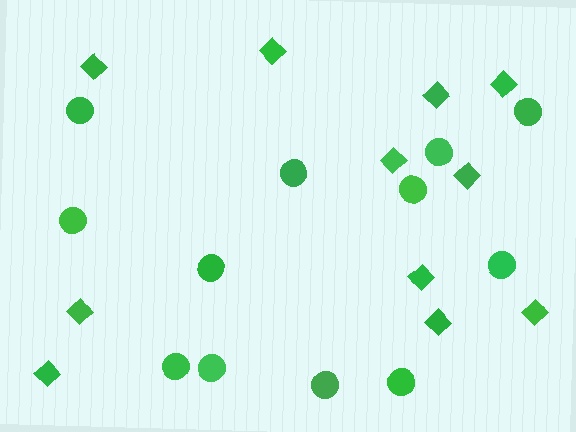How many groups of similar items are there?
There are 2 groups: one group of diamonds (11) and one group of circles (12).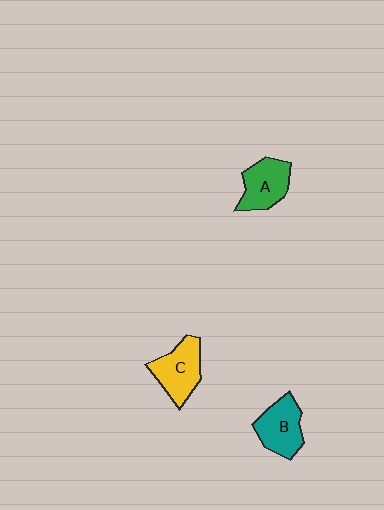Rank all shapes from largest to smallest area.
From largest to smallest: C (yellow), B (teal), A (green).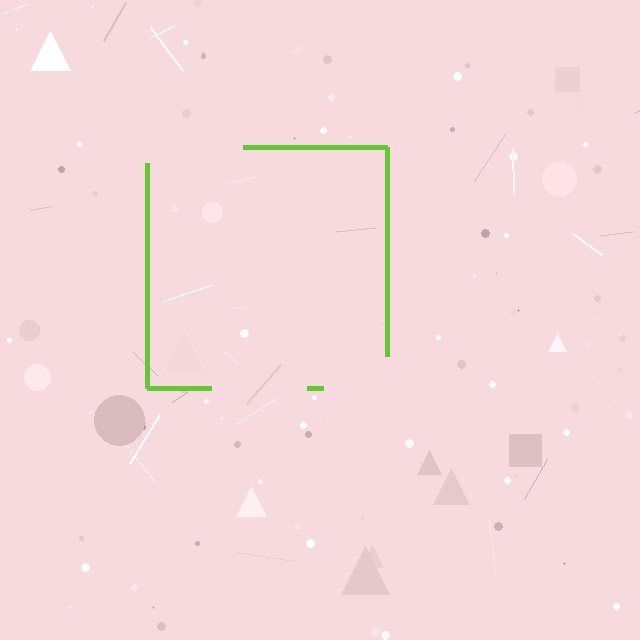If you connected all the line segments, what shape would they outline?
They would outline a square.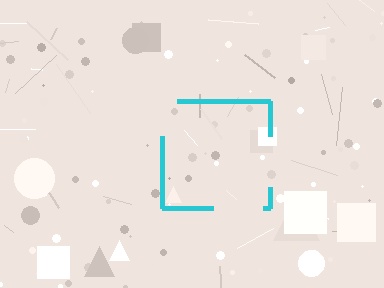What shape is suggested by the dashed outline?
The dashed outline suggests a square.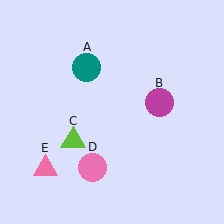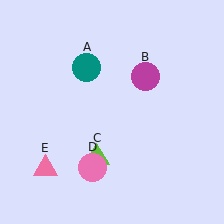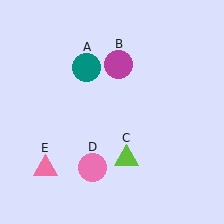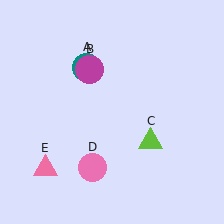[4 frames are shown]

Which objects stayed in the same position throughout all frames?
Teal circle (object A) and pink circle (object D) and pink triangle (object E) remained stationary.